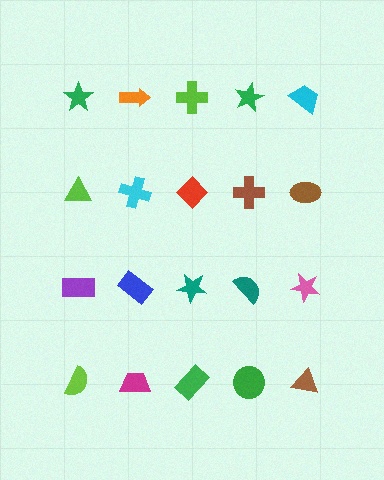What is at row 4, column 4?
A green circle.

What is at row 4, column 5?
A brown triangle.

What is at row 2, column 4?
A brown cross.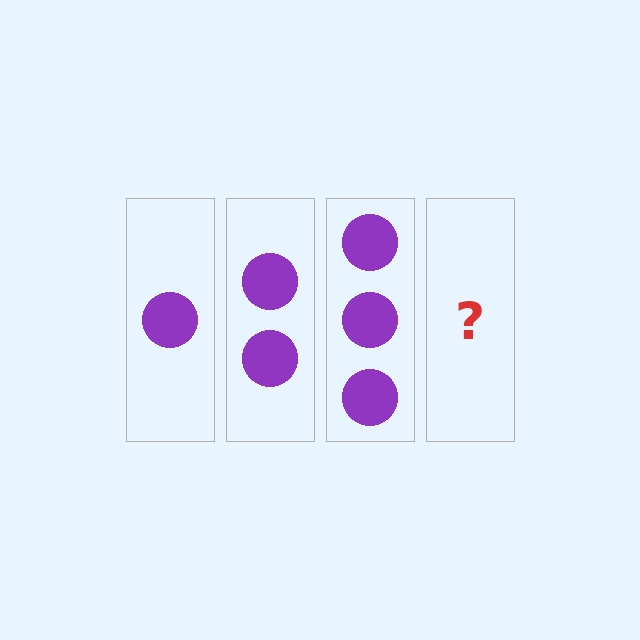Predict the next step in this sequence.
The next step is 4 circles.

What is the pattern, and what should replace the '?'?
The pattern is that each step adds one more circle. The '?' should be 4 circles.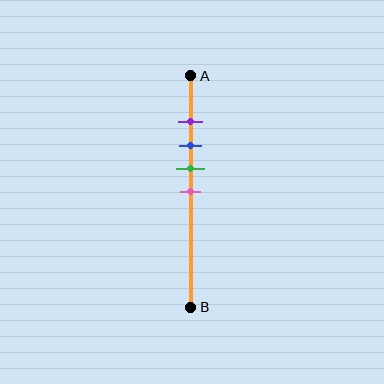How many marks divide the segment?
There are 4 marks dividing the segment.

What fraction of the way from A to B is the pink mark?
The pink mark is approximately 50% (0.5) of the way from A to B.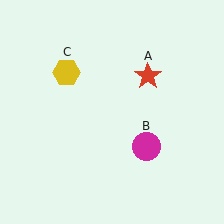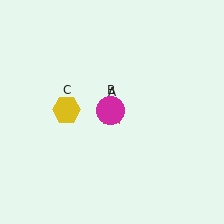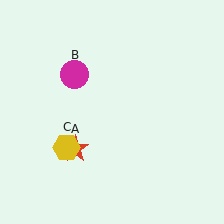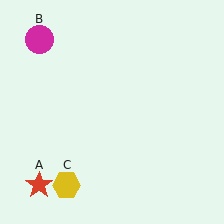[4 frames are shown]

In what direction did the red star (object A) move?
The red star (object A) moved down and to the left.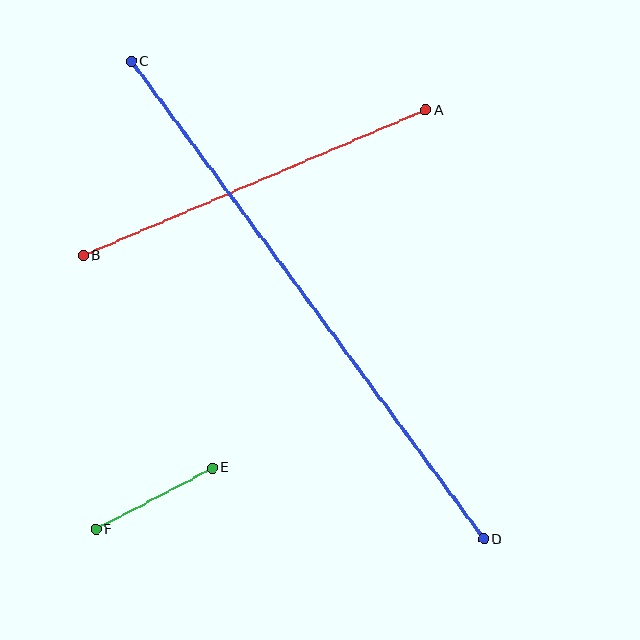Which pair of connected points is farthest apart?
Points C and D are farthest apart.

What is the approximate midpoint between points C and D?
The midpoint is at approximately (307, 300) pixels.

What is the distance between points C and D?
The distance is approximately 594 pixels.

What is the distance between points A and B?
The distance is approximately 373 pixels.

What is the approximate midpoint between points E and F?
The midpoint is at approximately (154, 498) pixels.